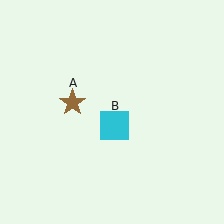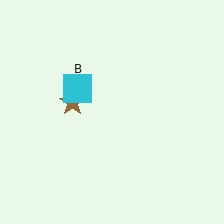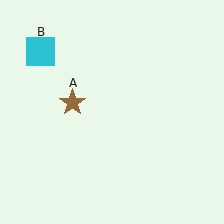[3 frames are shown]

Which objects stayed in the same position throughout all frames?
Brown star (object A) remained stationary.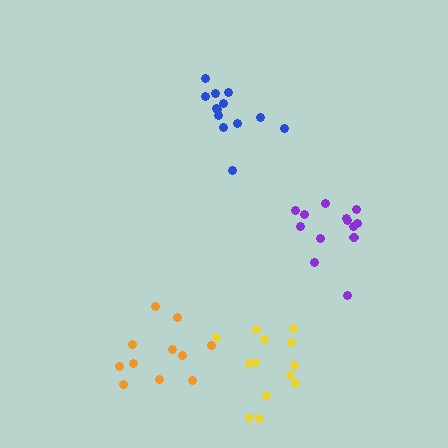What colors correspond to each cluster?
The clusters are colored: orange, blue, yellow, purple.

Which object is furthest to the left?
The orange cluster is leftmost.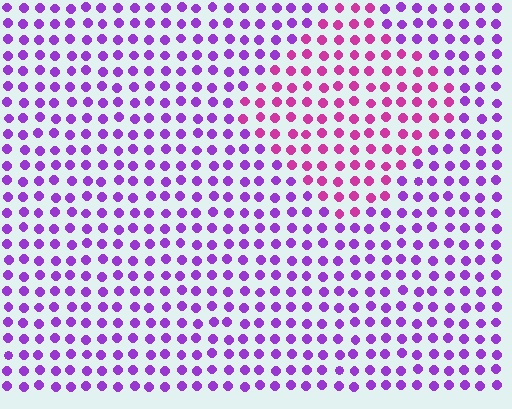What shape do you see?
I see a diamond.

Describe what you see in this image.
The image is filled with small purple elements in a uniform arrangement. A diamond-shaped region is visible where the elements are tinted to a slightly different hue, forming a subtle color boundary.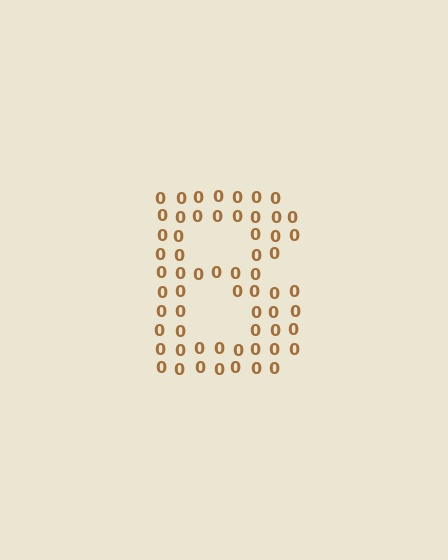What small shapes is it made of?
It is made of small digit 0's.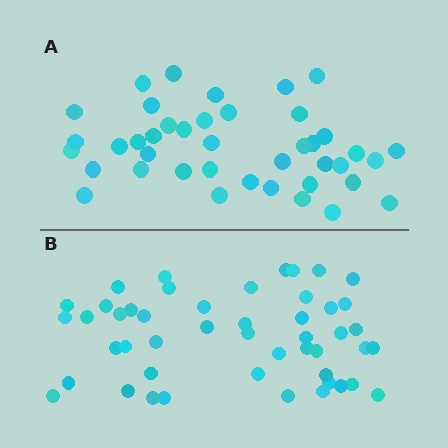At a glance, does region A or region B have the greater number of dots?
Region B (the bottom region) has more dots.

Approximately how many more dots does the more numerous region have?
Region B has roughly 8 or so more dots than region A.